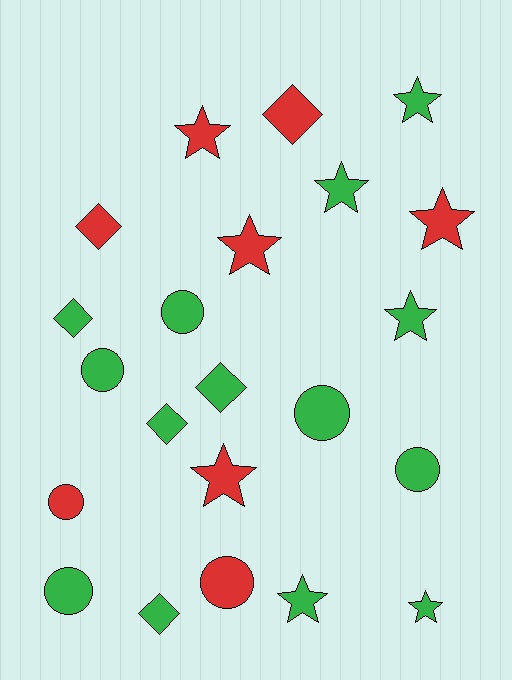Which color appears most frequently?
Green, with 14 objects.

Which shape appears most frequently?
Star, with 9 objects.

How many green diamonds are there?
There are 4 green diamonds.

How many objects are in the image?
There are 22 objects.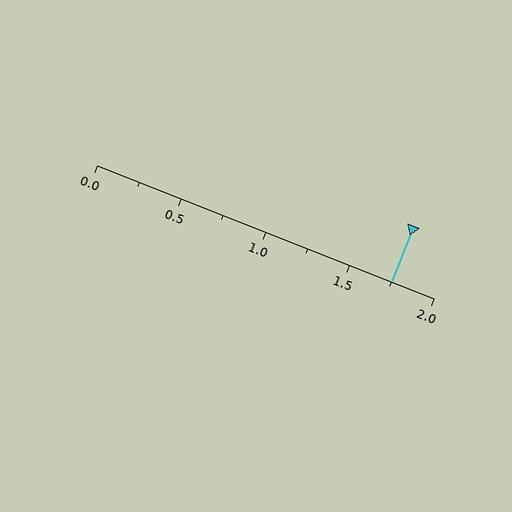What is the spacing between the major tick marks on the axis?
The major ticks are spaced 0.5 apart.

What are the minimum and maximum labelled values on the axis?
The axis runs from 0.0 to 2.0.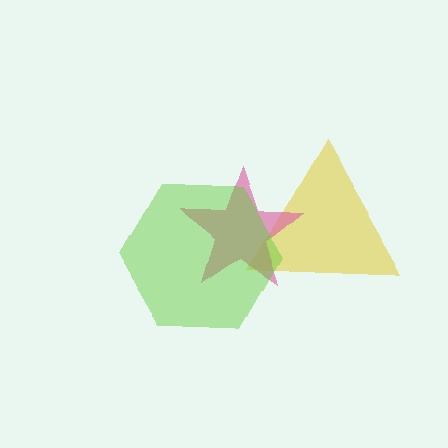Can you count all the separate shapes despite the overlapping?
Yes, there are 3 separate shapes.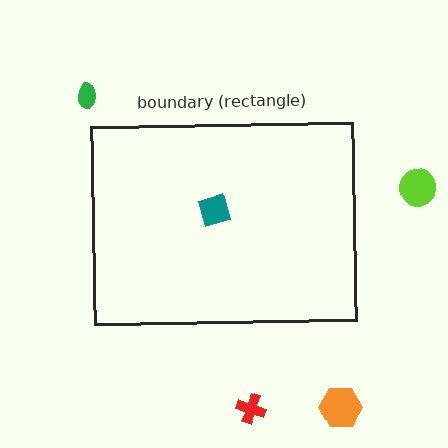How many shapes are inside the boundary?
1 inside, 4 outside.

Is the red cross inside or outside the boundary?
Outside.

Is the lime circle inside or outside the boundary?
Outside.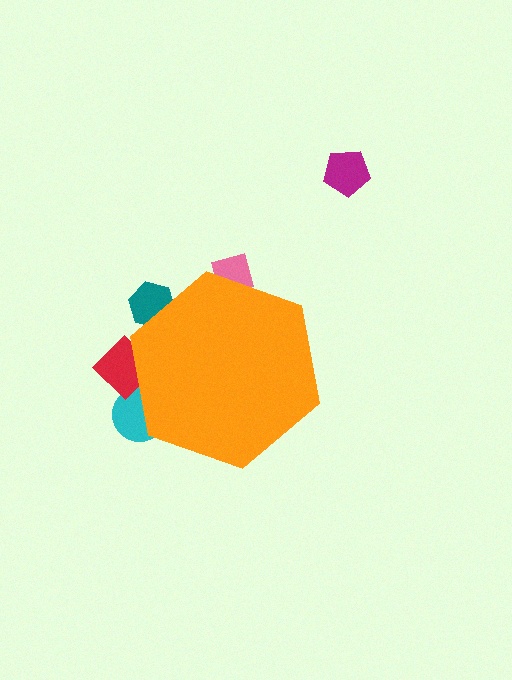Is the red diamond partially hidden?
Yes, the red diamond is partially hidden behind the orange hexagon.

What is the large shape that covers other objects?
An orange hexagon.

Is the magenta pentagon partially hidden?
No, the magenta pentagon is fully visible.